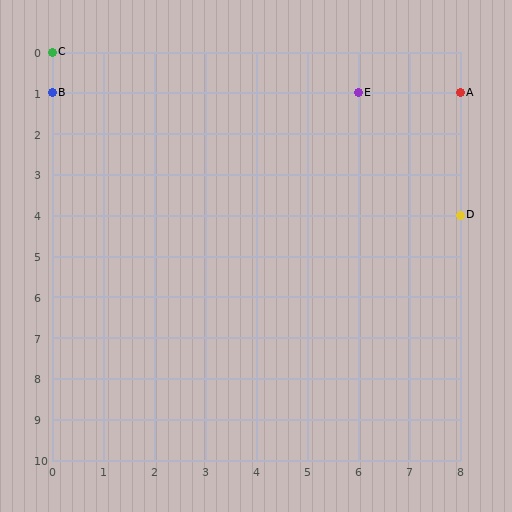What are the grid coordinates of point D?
Point D is at grid coordinates (8, 4).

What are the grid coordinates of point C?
Point C is at grid coordinates (0, 0).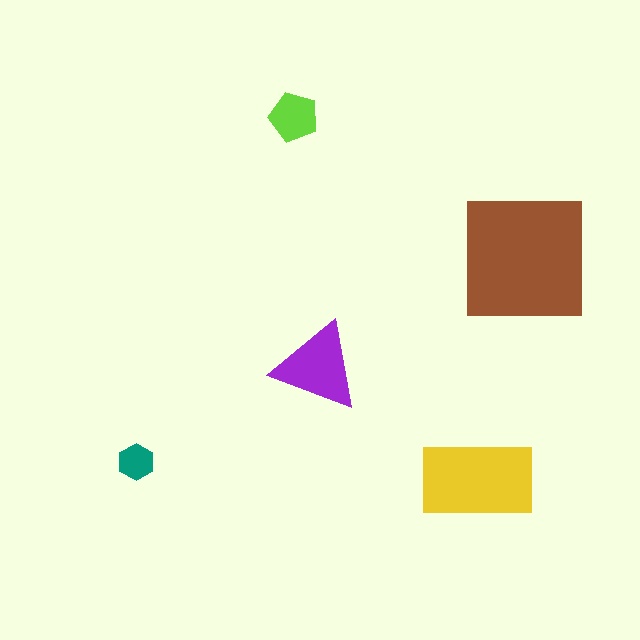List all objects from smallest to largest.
The teal hexagon, the lime pentagon, the purple triangle, the yellow rectangle, the brown square.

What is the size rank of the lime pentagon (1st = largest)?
4th.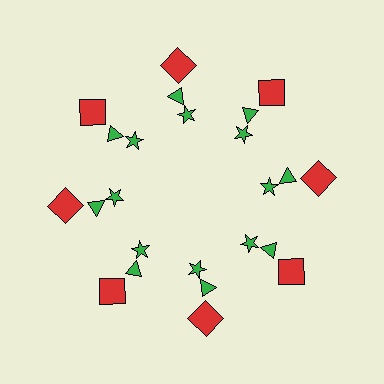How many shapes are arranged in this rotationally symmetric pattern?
There are 24 shapes, arranged in 8 groups of 3.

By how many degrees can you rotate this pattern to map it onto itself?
The pattern maps onto itself every 45 degrees of rotation.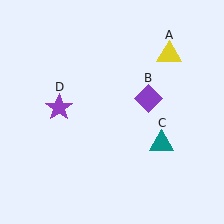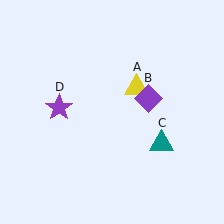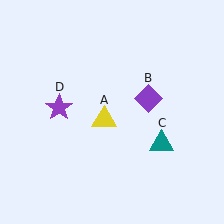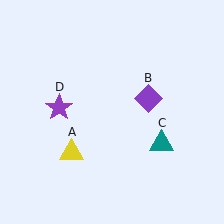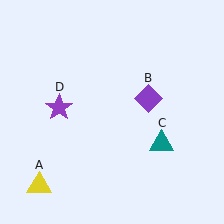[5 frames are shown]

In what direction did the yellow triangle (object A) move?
The yellow triangle (object A) moved down and to the left.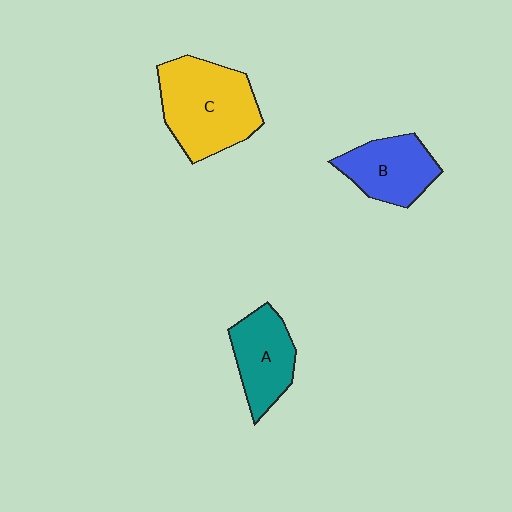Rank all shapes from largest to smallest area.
From largest to smallest: C (yellow), A (teal), B (blue).